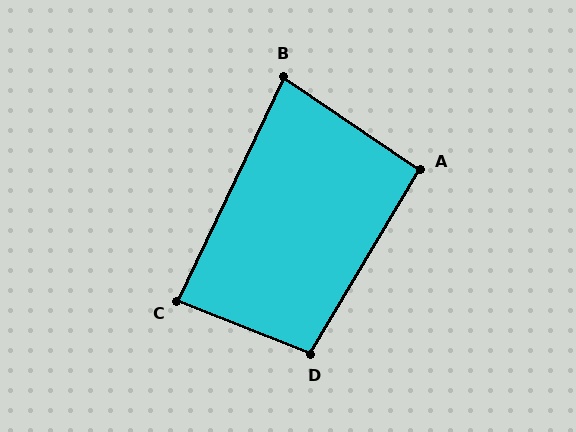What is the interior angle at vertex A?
Approximately 94 degrees (approximately right).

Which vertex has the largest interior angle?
D, at approximately 99 degrees.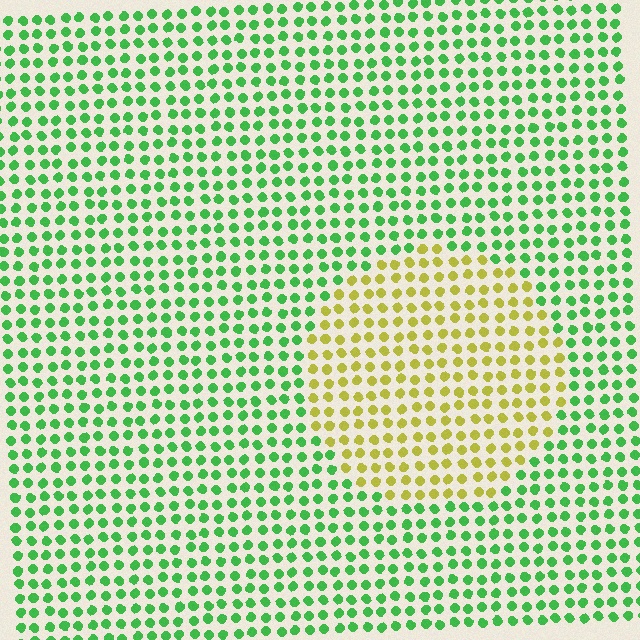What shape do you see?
I see a circle.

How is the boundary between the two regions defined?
The boundary is defined purely by a slight shift in hue (about 62 degrees). Spacing, size, and orientation are identical on both sides.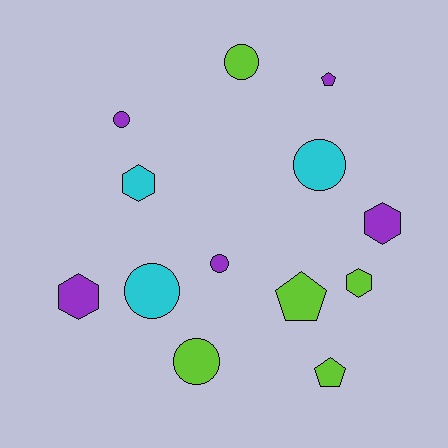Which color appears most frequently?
Lime, with 5 objects.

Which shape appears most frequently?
Circle, with 6 objects.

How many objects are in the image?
There are 13 objects.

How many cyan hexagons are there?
There is 1 cyan hexagon.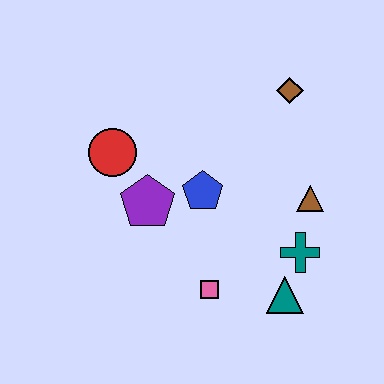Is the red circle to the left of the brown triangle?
Yes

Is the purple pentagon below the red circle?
Yes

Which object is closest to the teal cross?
The teal triangle is closest to the teal cross.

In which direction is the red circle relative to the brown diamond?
The red circle is to the left of the brown diamond.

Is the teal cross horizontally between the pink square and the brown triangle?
Yes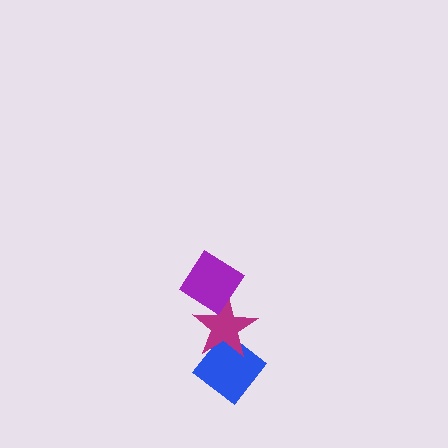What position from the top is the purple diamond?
The purple diamond is 1st from the top.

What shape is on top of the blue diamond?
The magenta star is on top of the blue diamond.